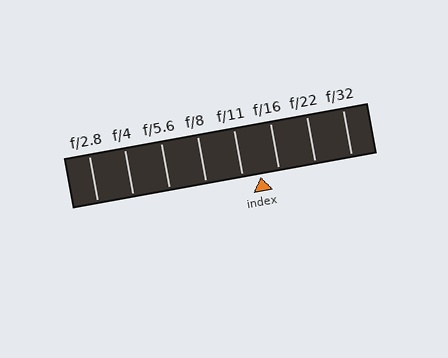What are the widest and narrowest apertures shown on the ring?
The widest aperture shown is f/2.8 and the narrowest is f/32.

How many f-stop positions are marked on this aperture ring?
There are 8 f-stop positions marked.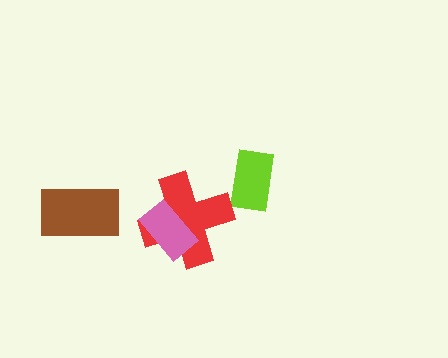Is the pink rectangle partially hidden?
No, no other shape covers it.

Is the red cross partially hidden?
Yes, it is partially covered by another shape.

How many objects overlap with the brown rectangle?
0 objects overlap with the brown rectangle.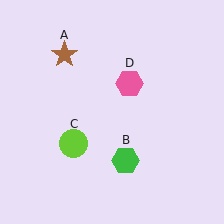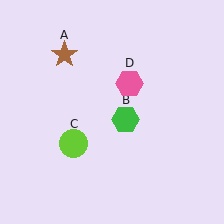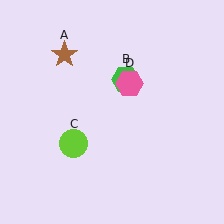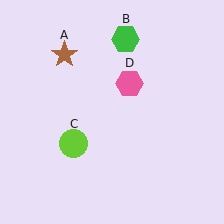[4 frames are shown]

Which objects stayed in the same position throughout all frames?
Brown star (object A) and lime circle (object C) and pink hexagon (object D) remained stationary.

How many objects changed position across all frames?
1 object changed position: green hexagon (object B).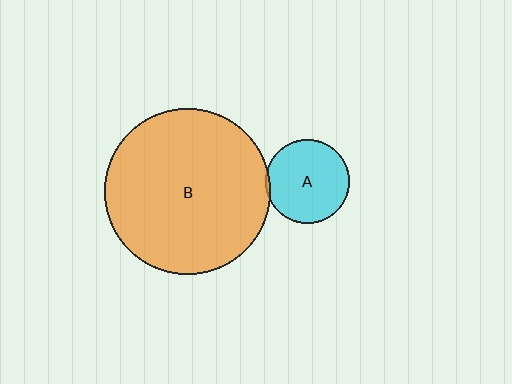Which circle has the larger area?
Circle B (orange).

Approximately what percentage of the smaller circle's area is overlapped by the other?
Approximately 5%.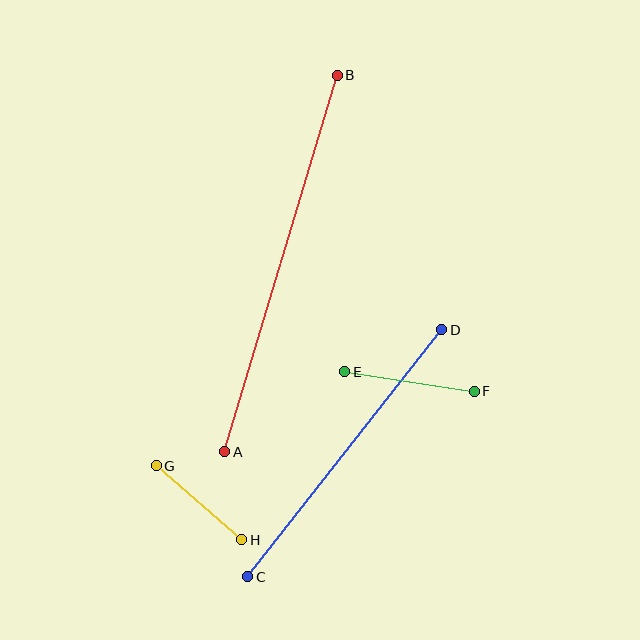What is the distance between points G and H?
The distance is approximately 113 pixels.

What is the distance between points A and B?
The distance is approximately 393 pixels.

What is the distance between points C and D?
The distance is approximately 314 pixels.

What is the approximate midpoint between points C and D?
The midpoint is at approximately (345, 453) pixels.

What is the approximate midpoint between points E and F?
The midpoint is at approximately (409, 381) pixels.